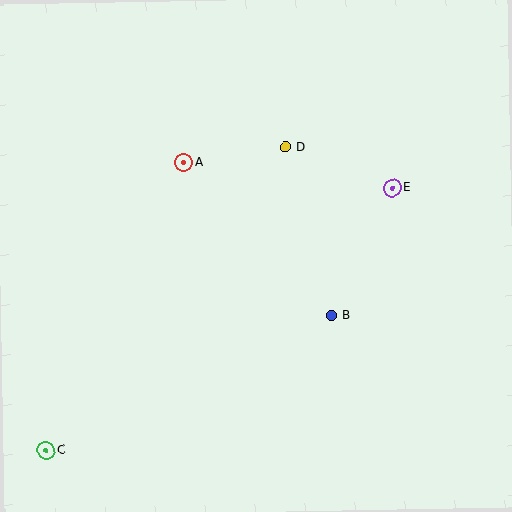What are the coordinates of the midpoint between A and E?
The midpoint between A and E is at (288, 175).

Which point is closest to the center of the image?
Point B at (331, 316) is closest to the center.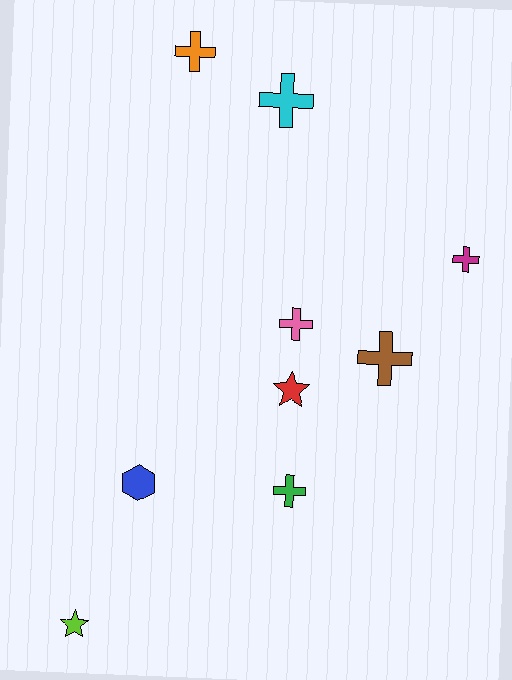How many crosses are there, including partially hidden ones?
There are 6 crosses.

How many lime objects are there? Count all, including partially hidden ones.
There is 1 lime object.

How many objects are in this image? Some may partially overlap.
There are 9 objects.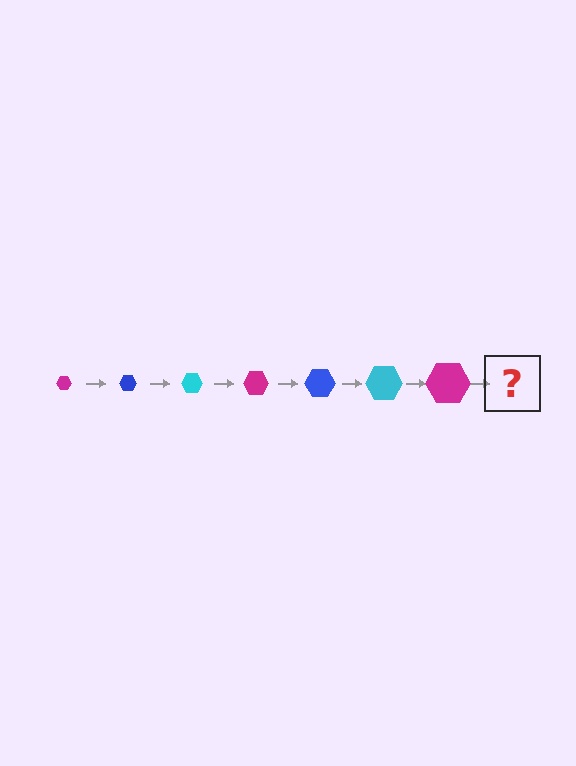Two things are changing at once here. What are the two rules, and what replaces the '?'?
The two rules are that the hexagon grows larger each step and the color cycles through magenta, blue, and cyan. The '?' should be a blue hexagon, larger than the previous one.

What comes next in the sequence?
The next element should be a blue hexagon, larger than the previous one.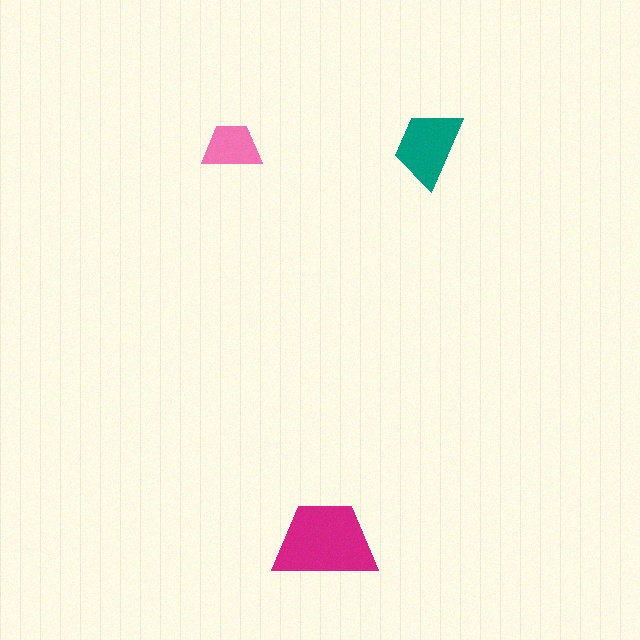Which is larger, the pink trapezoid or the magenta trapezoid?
The magenta one.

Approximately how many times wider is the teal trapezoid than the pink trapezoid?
About 1.5 times wider.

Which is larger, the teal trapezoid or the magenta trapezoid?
The magenta one.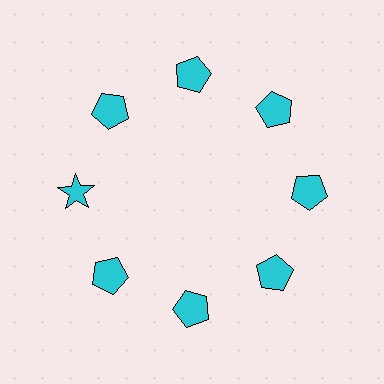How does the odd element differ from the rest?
It has a different shape: star instead of pentagon.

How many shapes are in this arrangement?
There are 8 shapes arranged in a ring pattern.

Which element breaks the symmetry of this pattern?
The cyan star at roughly the 9 o'clock position breaks the symmetry. All other shapes are cyan pentagons.